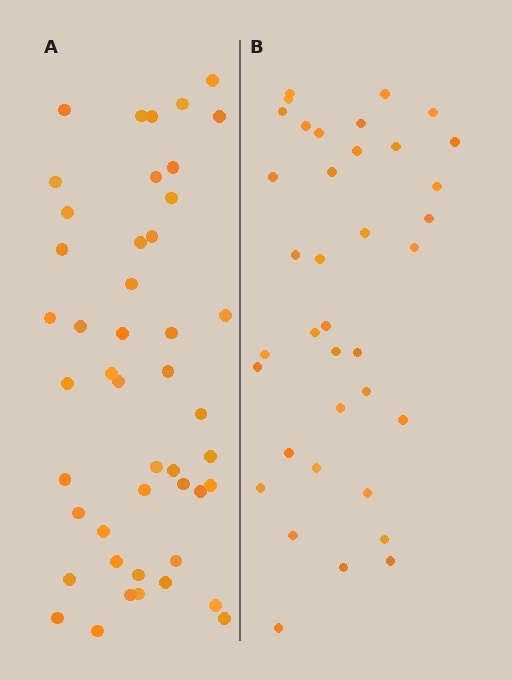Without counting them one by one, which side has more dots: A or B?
Region A (the left region) has more dots.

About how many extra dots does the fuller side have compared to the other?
Region A has roughly 8 or so more dots than region B.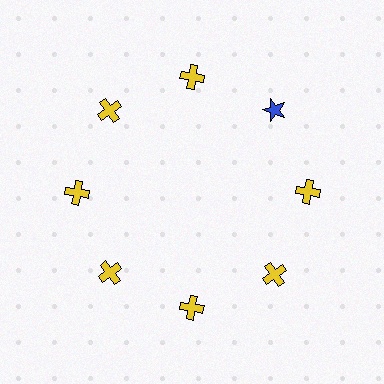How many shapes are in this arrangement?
There are 8 shapes arranged in a ring pattern.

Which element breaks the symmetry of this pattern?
The blue star at roughly the 2 o'clock position breaks the symmetry. All other shapes are yellow crosses.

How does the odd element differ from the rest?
It differs in both color (blue instead of yellow) and shape (star instead of cross).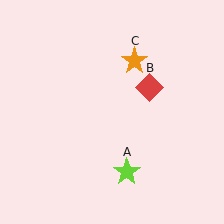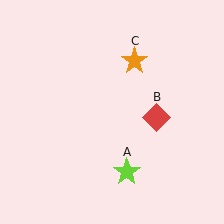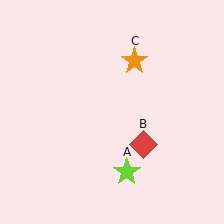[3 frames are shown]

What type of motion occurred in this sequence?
The red diamond (object B) rotated clockwise around the center of the scene.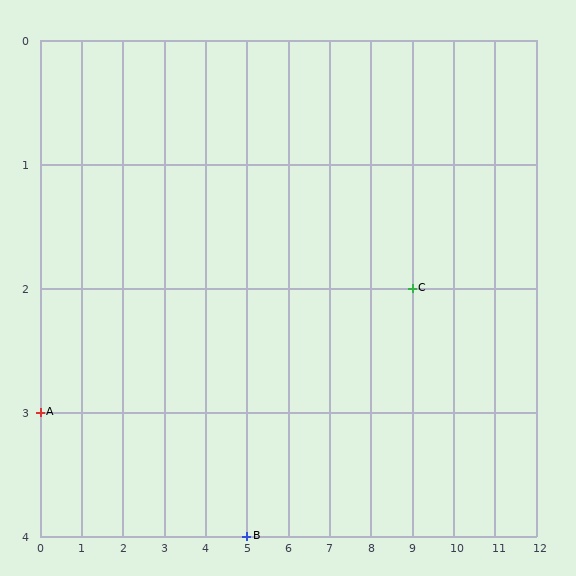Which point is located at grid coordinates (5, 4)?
Point B is at (5, 4).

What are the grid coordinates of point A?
Point A is at grid coordinates (0, 3).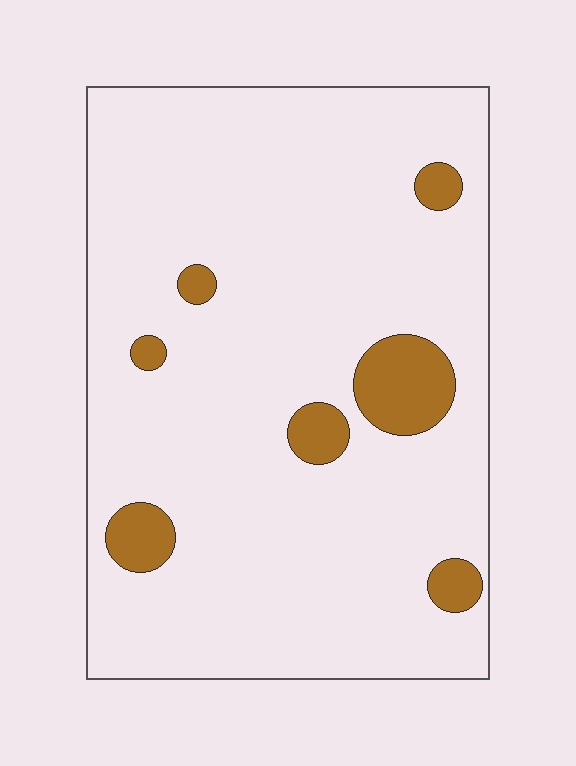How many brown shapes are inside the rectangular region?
7.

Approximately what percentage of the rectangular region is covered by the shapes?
Approximately 10%.